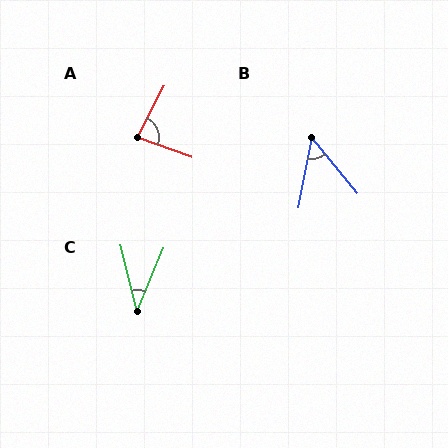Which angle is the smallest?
C, at approximately 36 degrees.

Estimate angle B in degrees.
Approximately 50 degrees.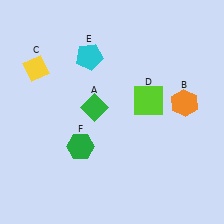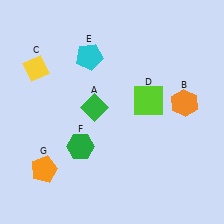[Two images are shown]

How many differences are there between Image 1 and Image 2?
There is 1 difference between the two images.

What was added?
An orange pentagon (G) was added in Image 2.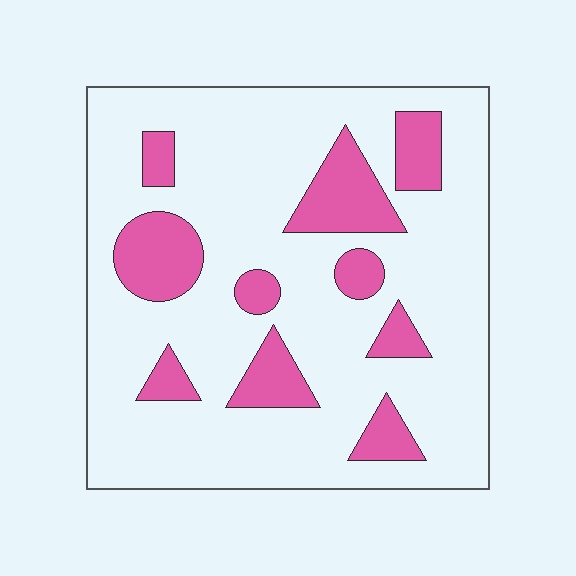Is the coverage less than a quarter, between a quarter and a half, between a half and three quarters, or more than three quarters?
Less than a quarter.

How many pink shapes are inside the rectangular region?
10.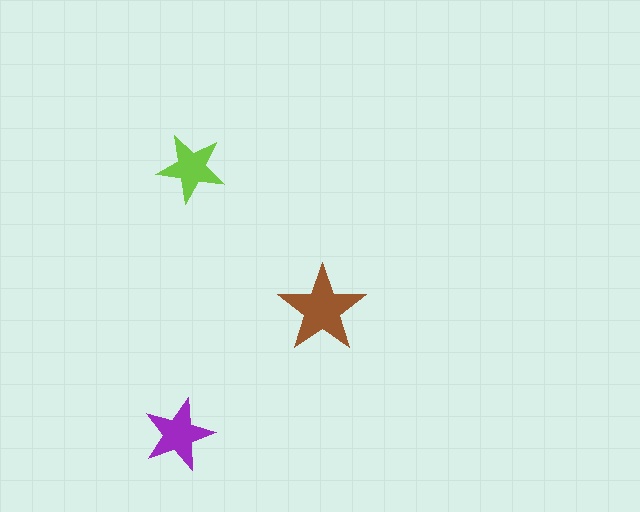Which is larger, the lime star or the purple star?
The purple one.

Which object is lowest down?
The purple star is bottommost.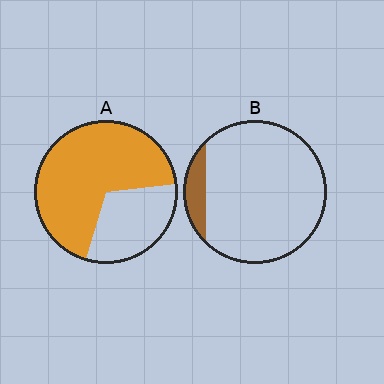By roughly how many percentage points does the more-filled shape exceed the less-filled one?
By roughly 60 percentage points (A over B).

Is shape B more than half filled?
No.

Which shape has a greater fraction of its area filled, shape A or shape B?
Shape A.